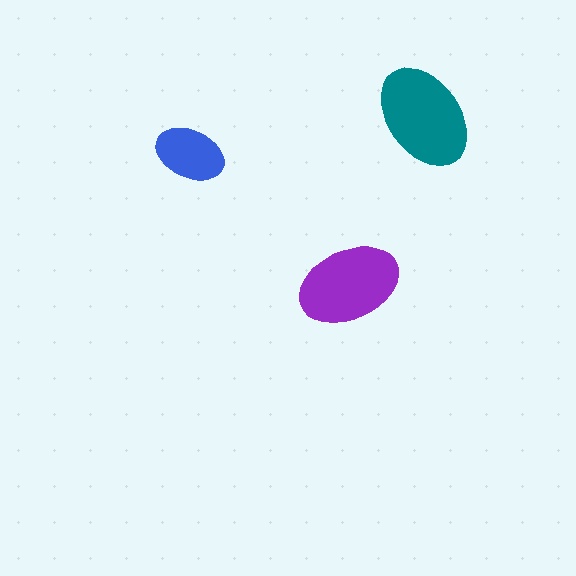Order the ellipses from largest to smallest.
the teal one, the purple one, the blue one.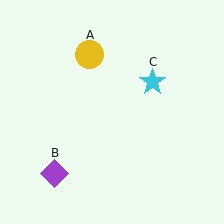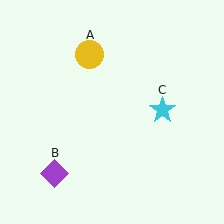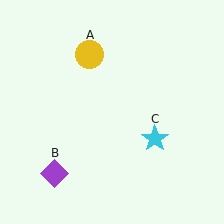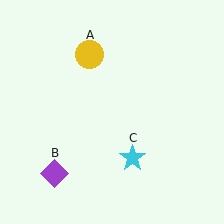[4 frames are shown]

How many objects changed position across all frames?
1 object changed position: cyan star (object C).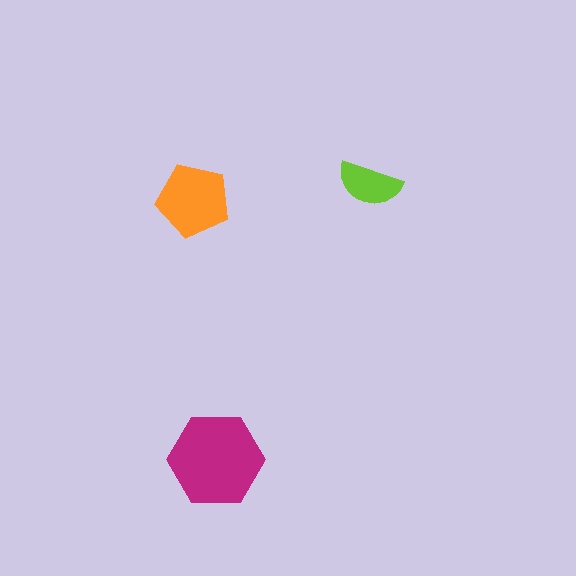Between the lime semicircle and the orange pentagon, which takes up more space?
The orange pentagon.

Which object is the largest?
The magenta hexagon.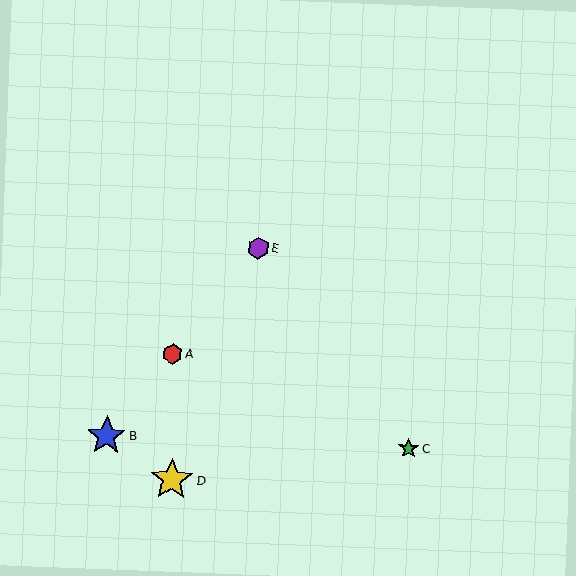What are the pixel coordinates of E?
Object E is at (258, 248).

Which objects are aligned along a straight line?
Objects A, B, E are aligned along a straight line.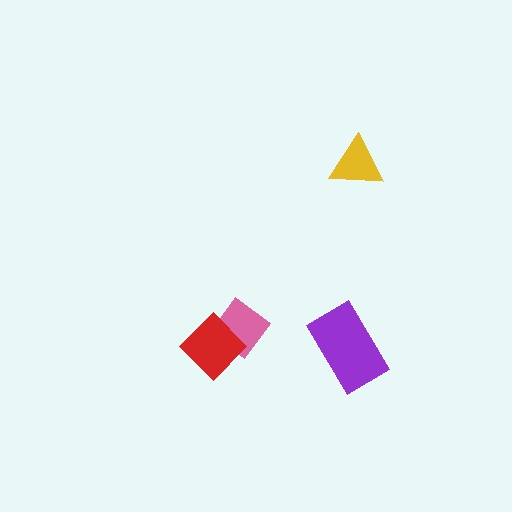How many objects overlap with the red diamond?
1 object overlaps with the red diamond.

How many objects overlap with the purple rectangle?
0 objects overlap with the purple rectangle.